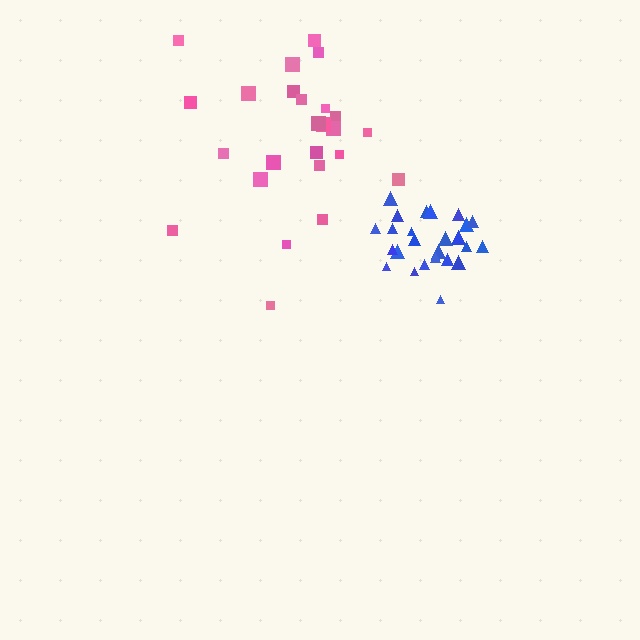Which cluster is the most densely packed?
Blue.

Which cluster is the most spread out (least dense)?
Pink.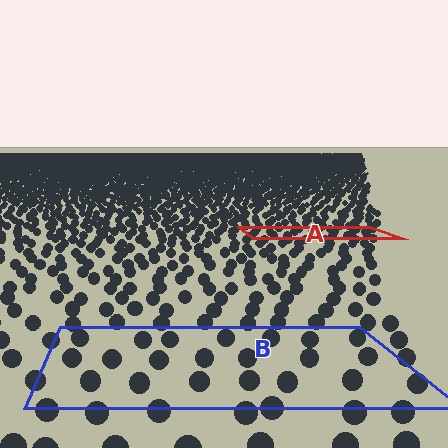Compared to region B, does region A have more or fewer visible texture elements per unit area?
Region A has more texture elements per unit area — they are packed more densely because it is farther away.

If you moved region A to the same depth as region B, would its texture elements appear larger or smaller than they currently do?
They would appear larger. At a closer depth, the same texture elements are projected at a bigger on-screen size.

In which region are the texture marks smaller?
The texture marks are smaller in region A, because it is farther away.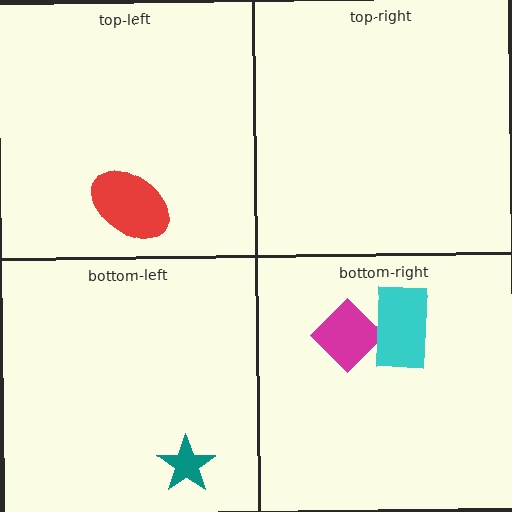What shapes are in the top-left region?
The red ellipse.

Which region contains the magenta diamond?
The bottom-right region.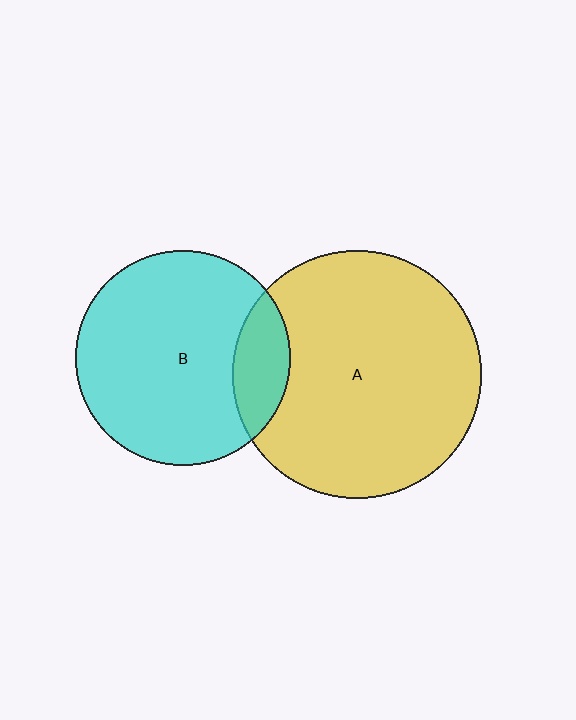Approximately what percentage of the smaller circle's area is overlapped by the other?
Approximately 15%.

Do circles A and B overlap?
Yes.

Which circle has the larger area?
Circle A (yellow).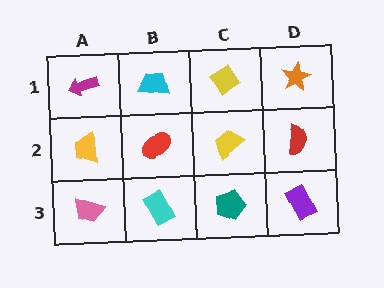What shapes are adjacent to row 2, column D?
An orange star (row 1, column D), a purple rectangle (row 3, column D), a yellow trapezoid (row 2, column C).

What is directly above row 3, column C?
A yellow trapezoid.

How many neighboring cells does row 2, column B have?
4.